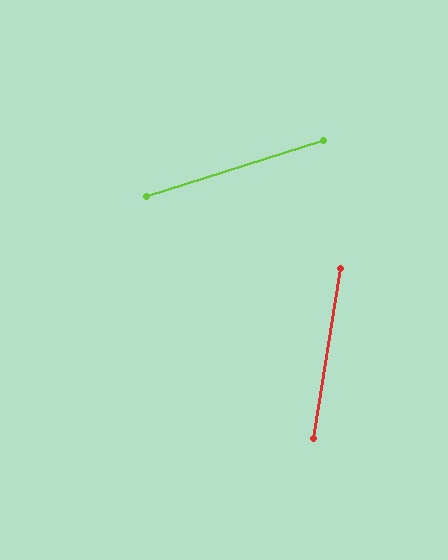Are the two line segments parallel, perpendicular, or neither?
Neither parallel nor perpendicular — they differ by about 64°.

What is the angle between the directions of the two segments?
Approximately 64 degrees.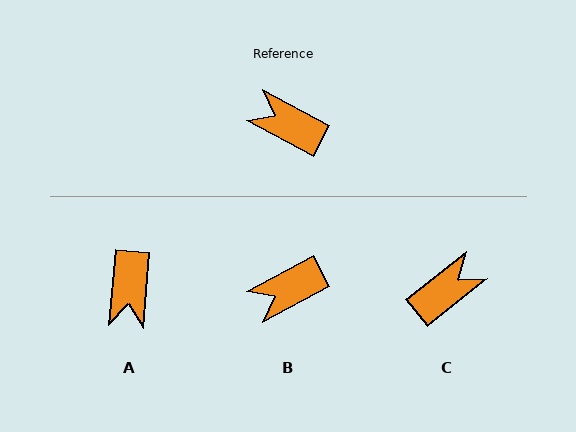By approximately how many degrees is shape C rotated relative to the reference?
Approximately 114 degrees clockwise.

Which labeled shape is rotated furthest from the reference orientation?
C, about 114 degrees away.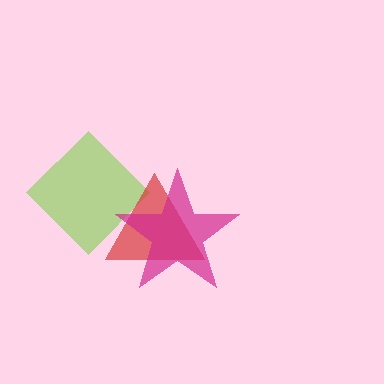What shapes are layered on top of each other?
The layered shapes are: a lime diamond, a red triangle, a magenta star.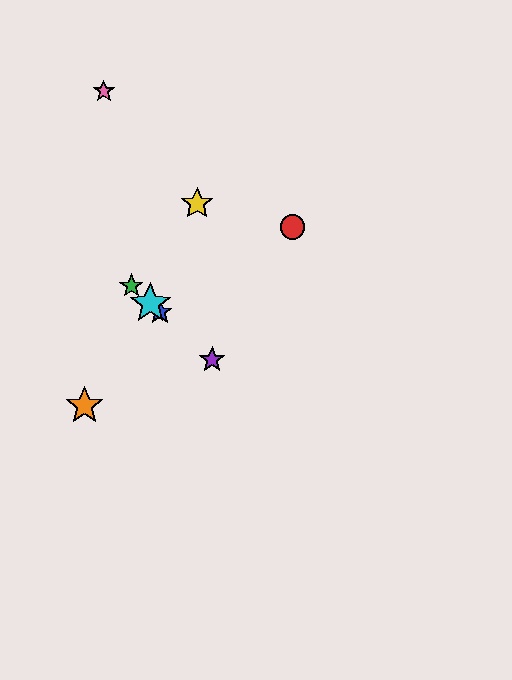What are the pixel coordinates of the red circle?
The red circle is at (292, 227).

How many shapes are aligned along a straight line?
4 shapes (the blue star, the green star, the purple star, the cyan star) are aligned along a straight line.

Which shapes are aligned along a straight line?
The blue star, the green star, the purple star, the cyan star are aligned along a straight line.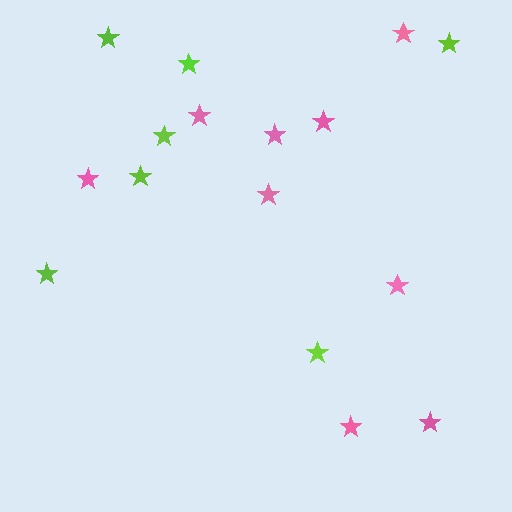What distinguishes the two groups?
There are 2 groups: one group of pink stars (9) and one group of lime stars (7).